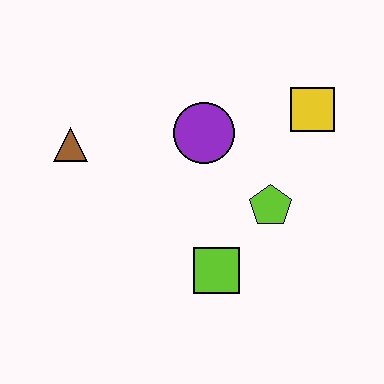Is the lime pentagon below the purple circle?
Yes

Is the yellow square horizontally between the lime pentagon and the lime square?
No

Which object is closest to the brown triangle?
The purple circle is closest to the brown triangle.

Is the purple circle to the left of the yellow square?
Yes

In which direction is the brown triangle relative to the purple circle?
The brown triangle is to the left of the purple circle.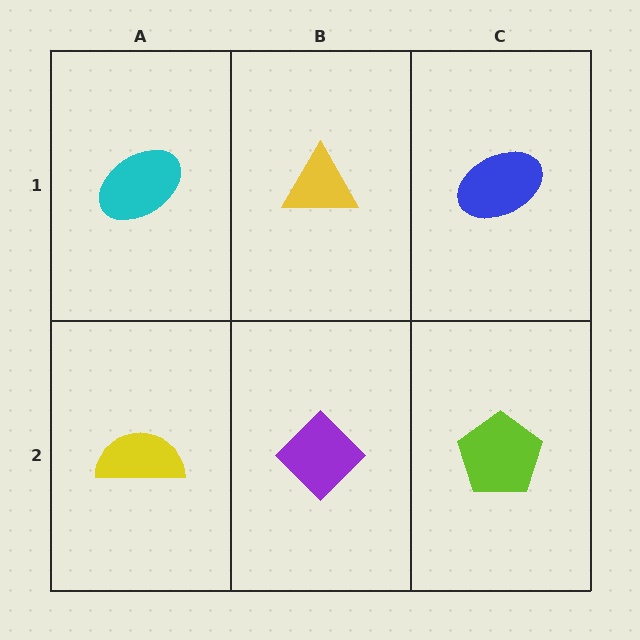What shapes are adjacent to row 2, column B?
A yellow triangle (row 1, column B), a yellow semicircle (row 2, column A), a lime pentagon (row 2, column C).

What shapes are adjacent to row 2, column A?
A cyan ellipse (row 1, column A), a purple diamond (row 2, column B).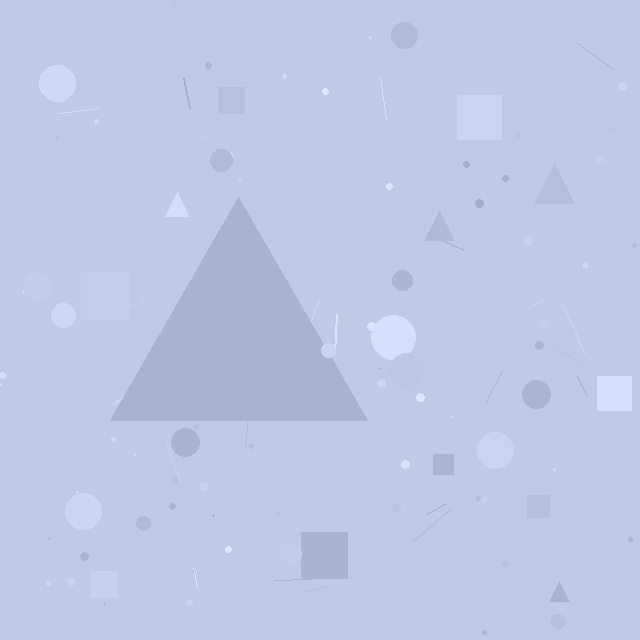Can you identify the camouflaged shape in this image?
The camouflaged shape is a triangle.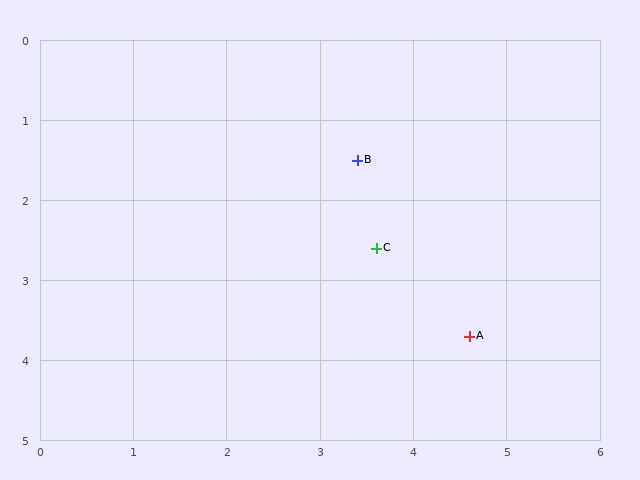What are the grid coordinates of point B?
Point B is at approximately (3.4, 1.5).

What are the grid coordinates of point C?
Point C is at approximately (3.6, 2.6).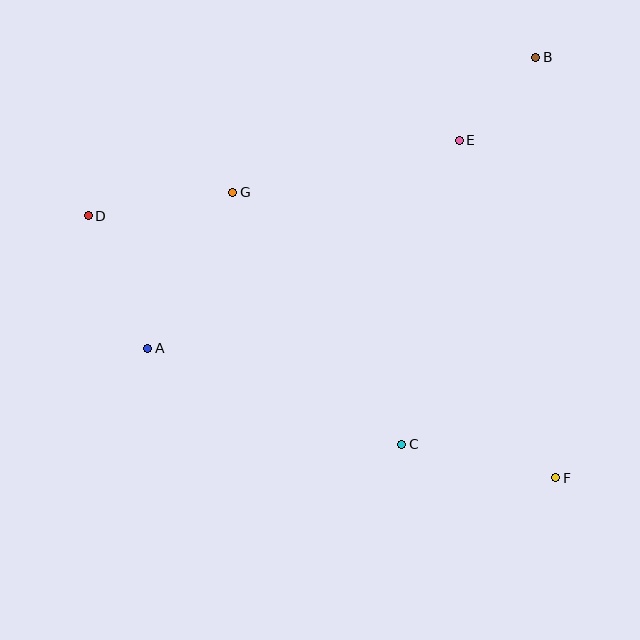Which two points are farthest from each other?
Points D and F are farthest from each other.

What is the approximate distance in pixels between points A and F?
The distance between A and F is approximately 428 pixels.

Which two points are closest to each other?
Points B and E are closest to each other.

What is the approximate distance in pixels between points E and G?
The distance between E and G is approximately 233 pixels.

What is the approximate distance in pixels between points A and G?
The distance between A and G is approximately 177 pixels.